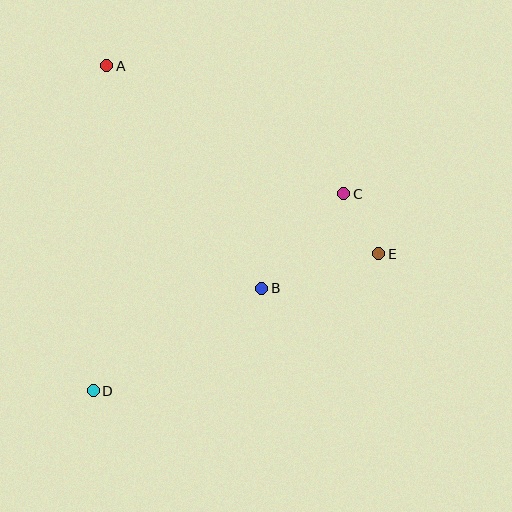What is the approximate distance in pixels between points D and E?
The distance between D and E is approximately 317 pixels.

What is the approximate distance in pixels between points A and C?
The distance between A and C is approximately 269 pixels.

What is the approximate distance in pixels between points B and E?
The distance between B and E is approximately 122 pixels.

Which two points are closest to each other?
Points C and E are closest to each other.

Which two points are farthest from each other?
Points A and E are farthest from each other.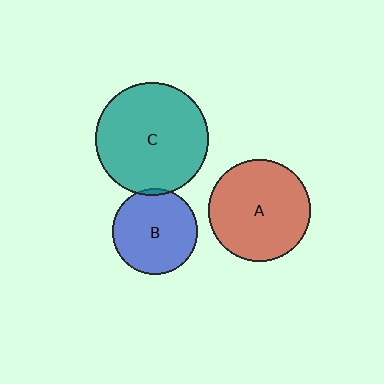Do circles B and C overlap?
Yes.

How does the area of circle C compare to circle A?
Approximately 1.2 times.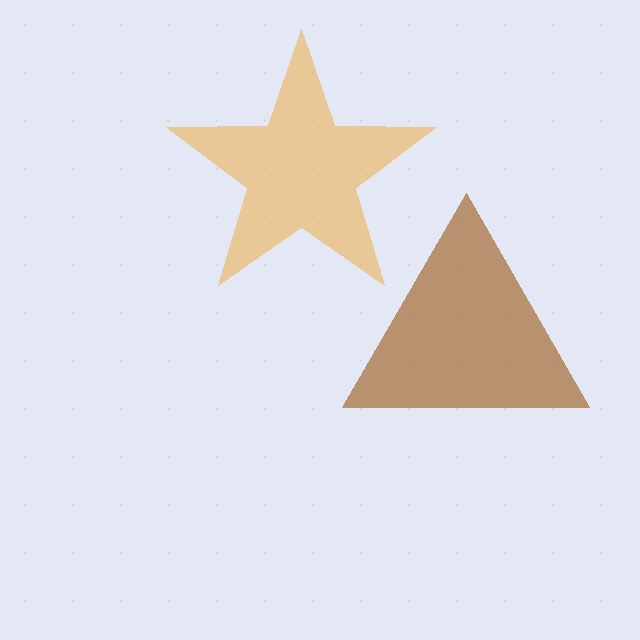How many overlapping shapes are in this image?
There are 2 overlapping shapes in the image.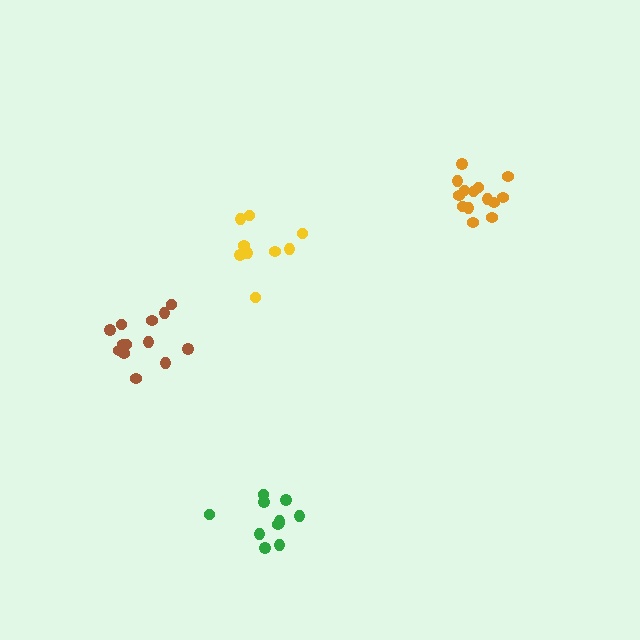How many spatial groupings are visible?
There are 4 spatial groupings.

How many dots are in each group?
Group 1: 11 dots, Group 2: 9 dots, Group 3: 13 dots, Group 4: 14 dots (47 total).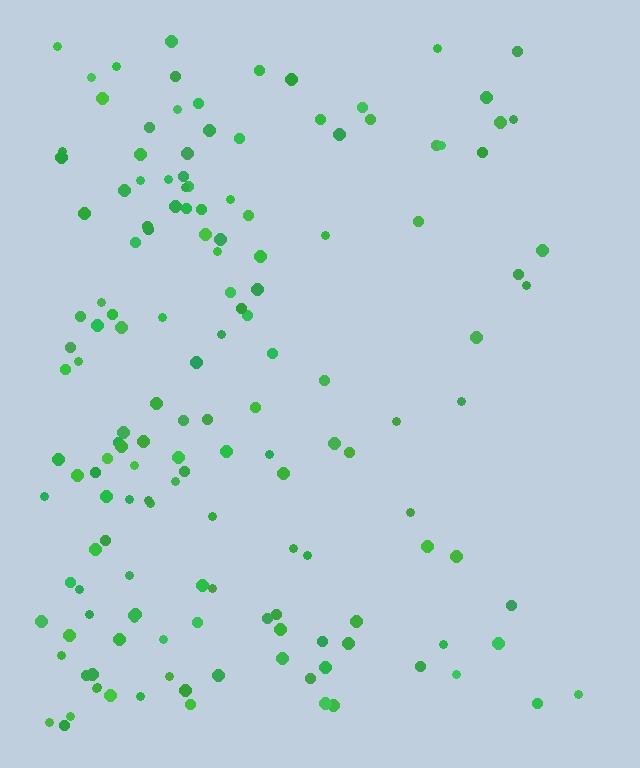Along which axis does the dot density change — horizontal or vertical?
Horizontal.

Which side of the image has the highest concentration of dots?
The left.